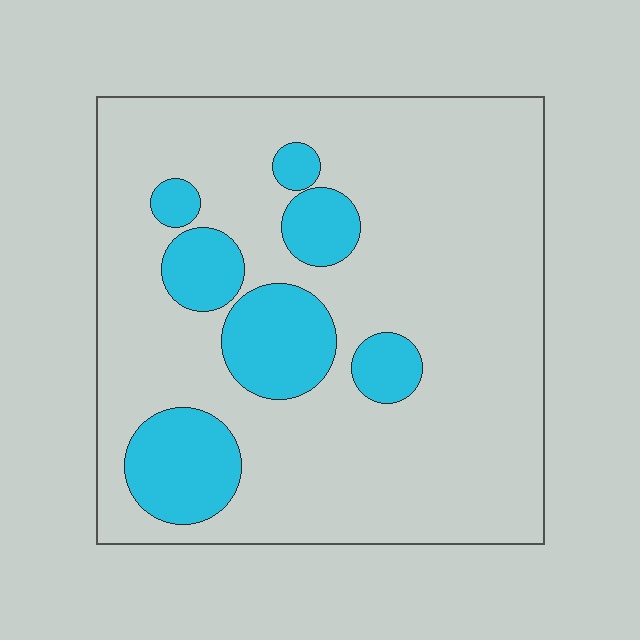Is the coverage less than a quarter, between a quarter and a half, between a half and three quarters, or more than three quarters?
Less than a quarter.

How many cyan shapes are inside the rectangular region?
7.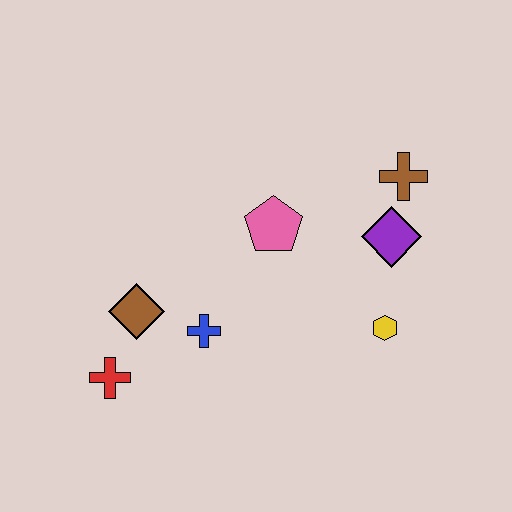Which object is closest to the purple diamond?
The brown cross is closest to the purple diamond.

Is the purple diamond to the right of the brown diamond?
Yes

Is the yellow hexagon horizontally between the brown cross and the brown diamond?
Yes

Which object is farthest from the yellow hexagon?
The red cross is farthest from the yellow hexagon.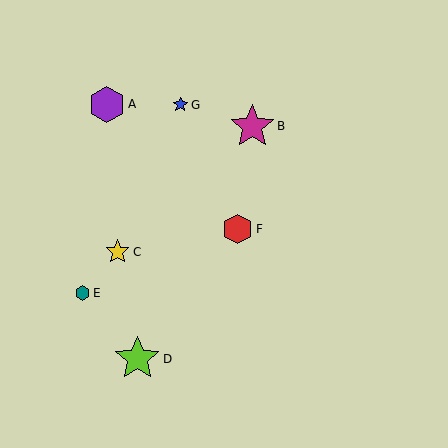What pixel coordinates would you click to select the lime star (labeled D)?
Click at (137, 359) to select the lime star D.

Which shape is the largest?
The lime star (labeled D) is the largest.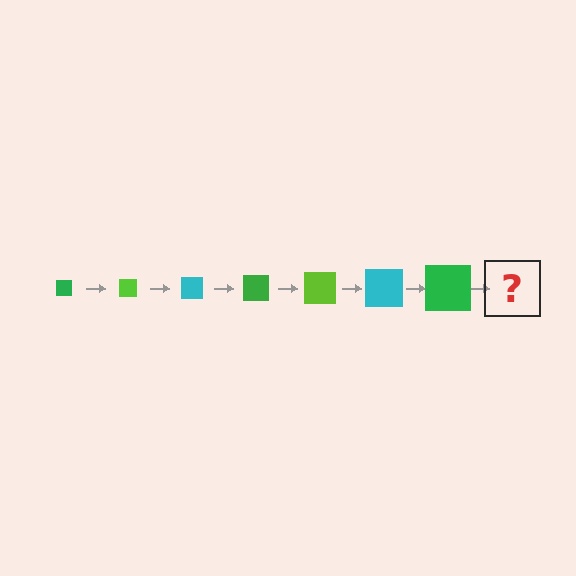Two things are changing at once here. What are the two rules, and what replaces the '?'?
The two rules are that the square grows larger each step and the color cycles through green, lime, and cyan. The '?' should be a lime square, larger than the previous one.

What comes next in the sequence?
The next element should be a lime square, larger than the previous one.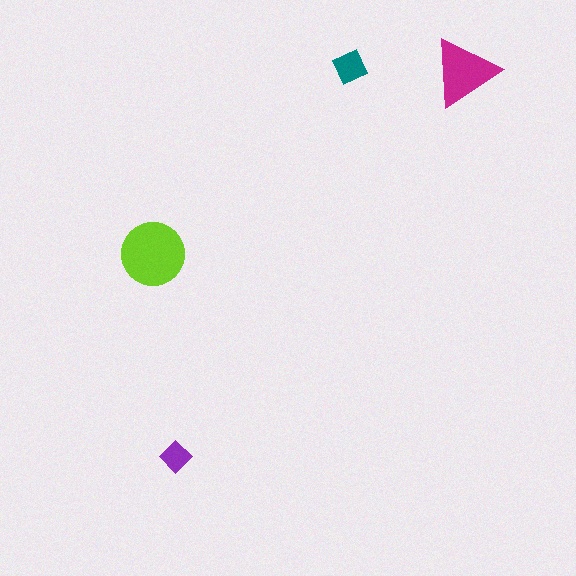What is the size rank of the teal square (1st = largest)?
3rd.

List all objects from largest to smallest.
The lime circle, the magenta triangle, the teal square, the purple diamond.